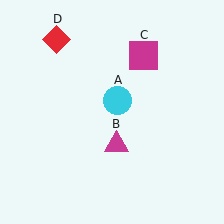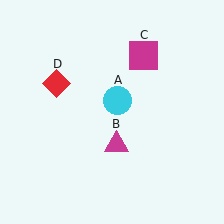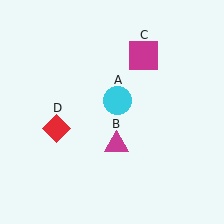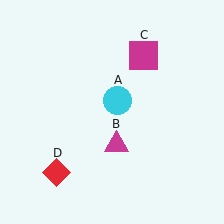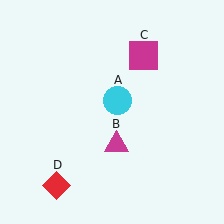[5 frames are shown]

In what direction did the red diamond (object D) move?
The red diamond (object D) moved down.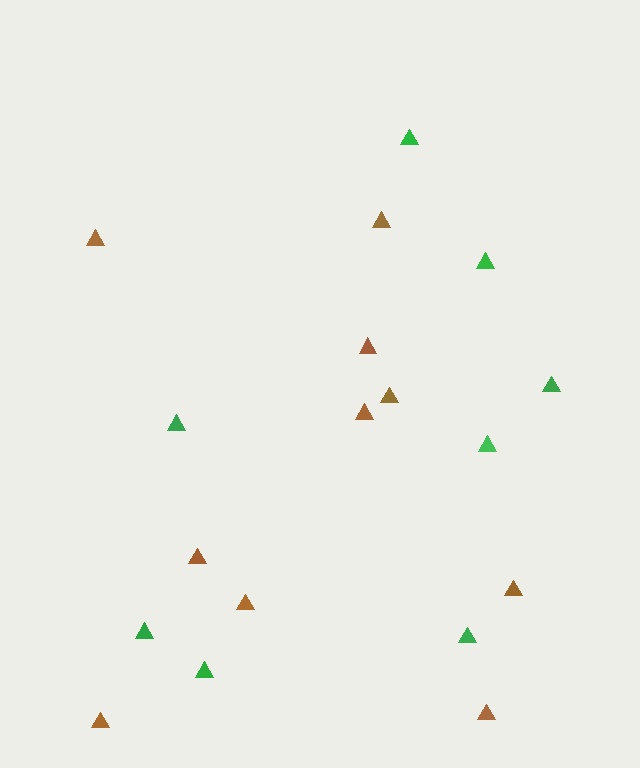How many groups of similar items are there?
There are 2 groups: one group of green triangles (8) and one group of brown triangles (10).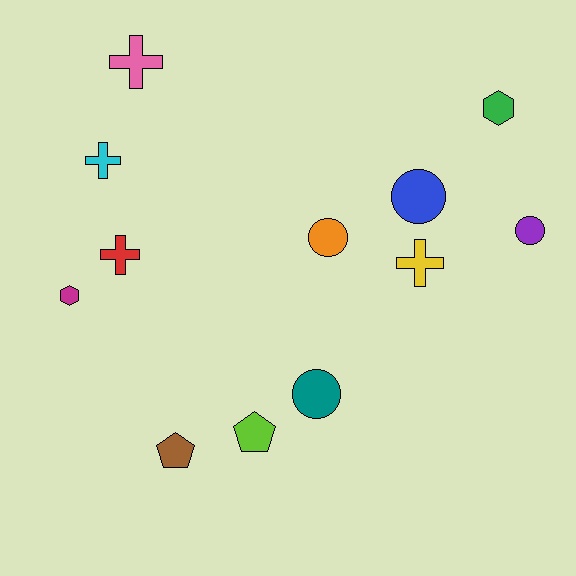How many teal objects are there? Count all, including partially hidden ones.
There is 1 teal object.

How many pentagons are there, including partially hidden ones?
There are 2 pentagons.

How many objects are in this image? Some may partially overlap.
There are 12 objects.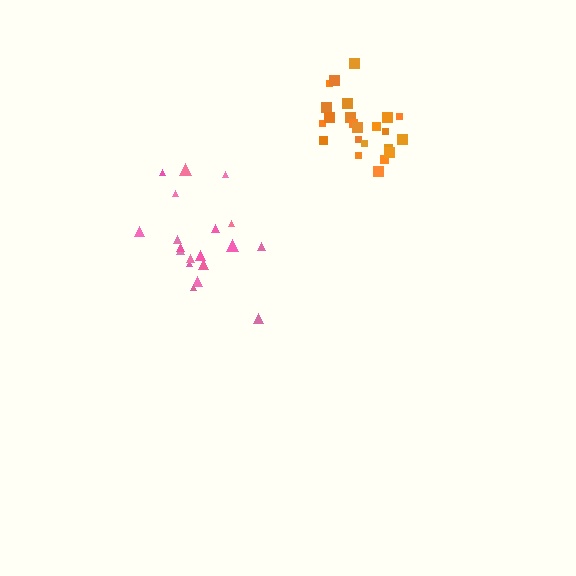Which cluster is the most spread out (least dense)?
Pink.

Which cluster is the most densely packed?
Orange.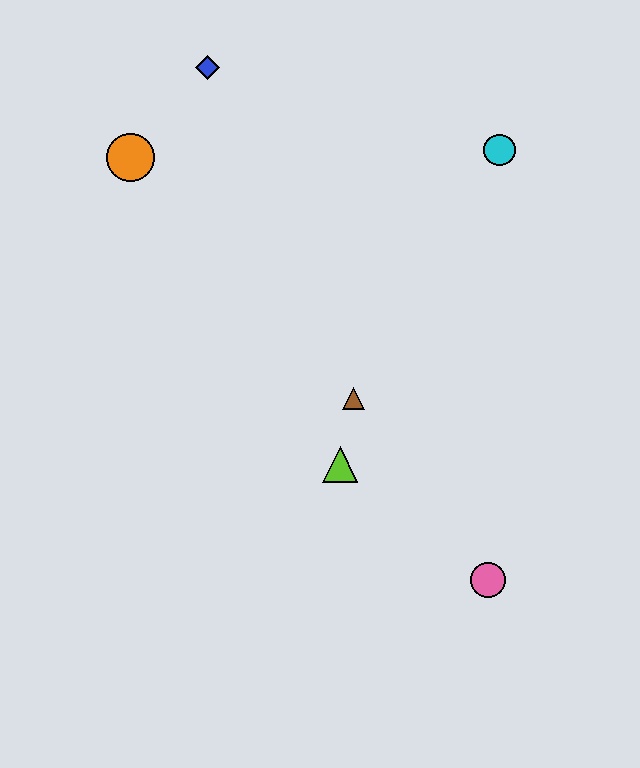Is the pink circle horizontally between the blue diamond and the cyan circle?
Yes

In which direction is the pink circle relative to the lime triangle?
The pink circle is to the right of the lime triangle.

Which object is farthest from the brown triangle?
The blue diamond is farthest from the brown triangle.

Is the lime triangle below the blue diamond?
Yes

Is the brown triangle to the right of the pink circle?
No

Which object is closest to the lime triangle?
The brown triangle is closest to the lime triangle.